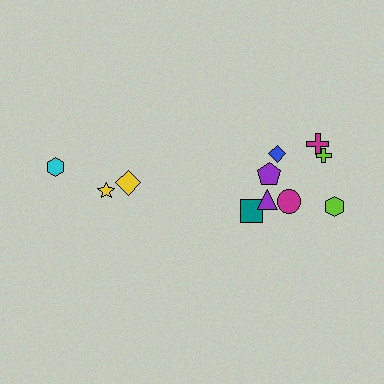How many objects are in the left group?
There are 3 objects.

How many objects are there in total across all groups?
There are 11 objects.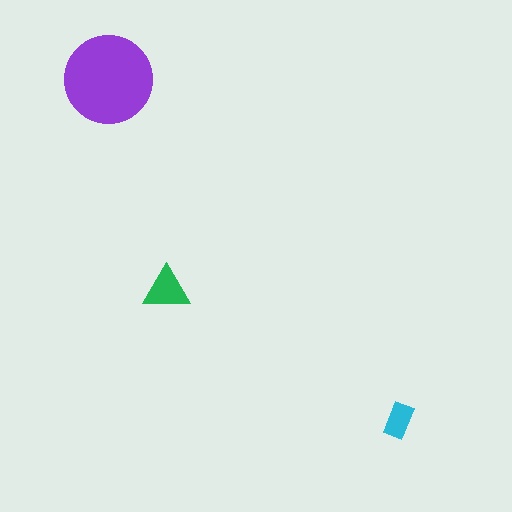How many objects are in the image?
There are 3 objects in the image.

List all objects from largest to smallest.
The purple circle, the green triangle, the cyan rectangle.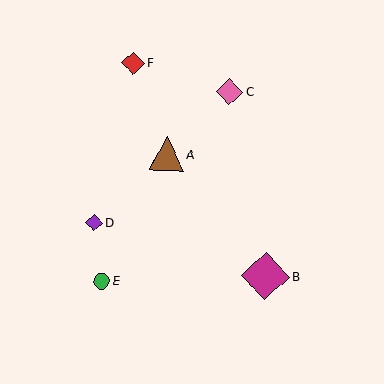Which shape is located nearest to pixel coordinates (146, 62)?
The red diamond (labeled F) at (133, 63) is nearest to that location.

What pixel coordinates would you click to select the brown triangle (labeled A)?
Click at (167, 154) to select the brown triangle A.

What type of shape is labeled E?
Shape E is a green circle.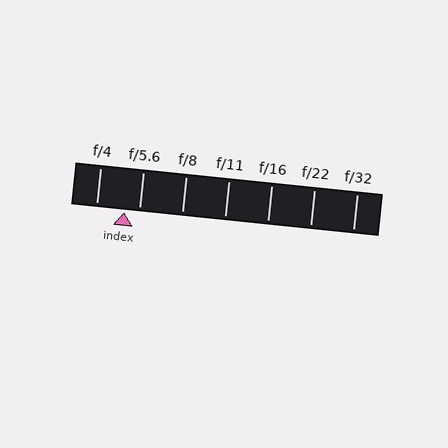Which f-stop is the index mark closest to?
The index mark is closest to f/5.6.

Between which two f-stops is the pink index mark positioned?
The index mark is between f/4 and f/5.6.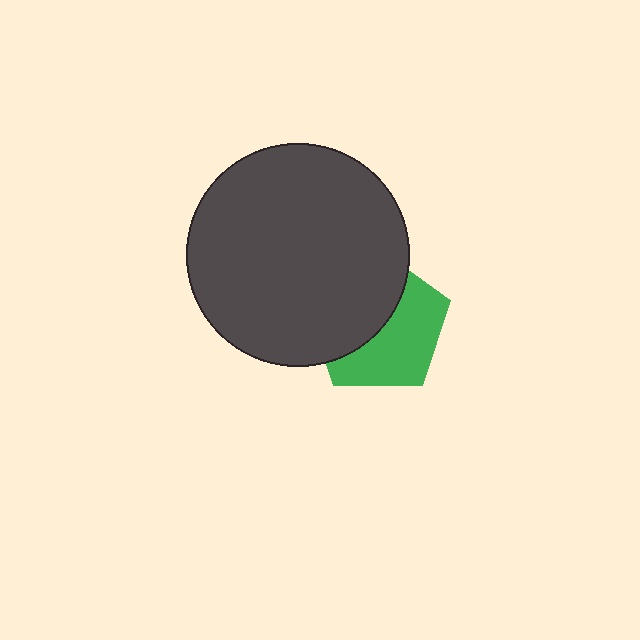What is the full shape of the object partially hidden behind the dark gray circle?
The partially hidden object is a green pentagon.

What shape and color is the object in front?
The object in front is a dark gray circle.